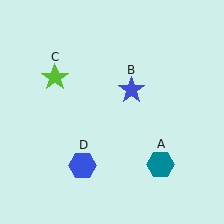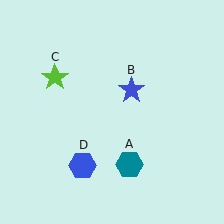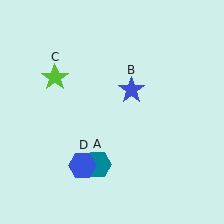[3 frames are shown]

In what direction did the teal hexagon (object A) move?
The teal hexagon (object A) moved left.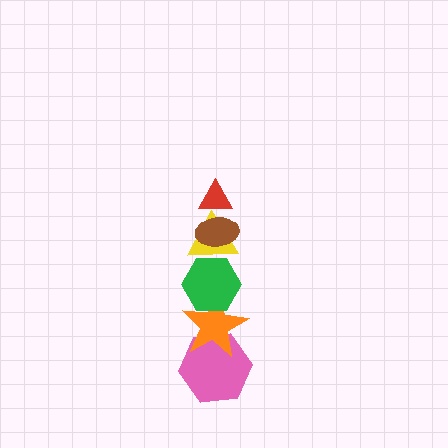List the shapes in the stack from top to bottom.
From top to bottom: the red triangle, the brown ellipse, the yellow triangle, the green hexagon, the orange star, the pink hexagon.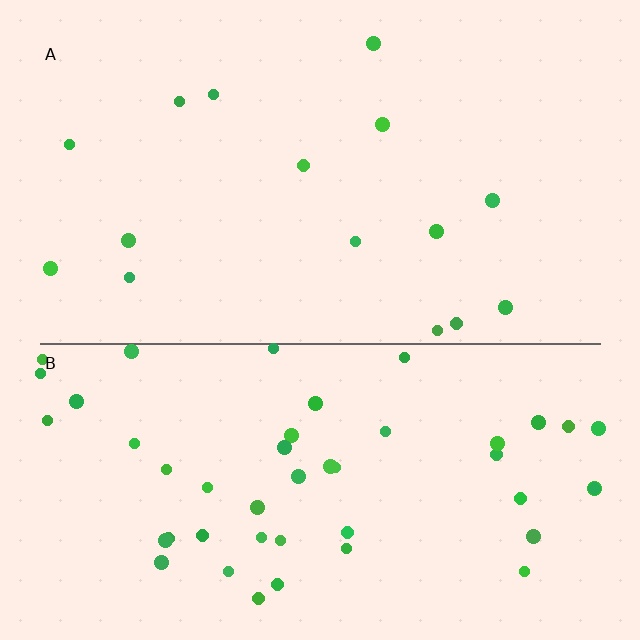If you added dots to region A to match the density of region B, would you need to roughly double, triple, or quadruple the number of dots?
Approximately triple.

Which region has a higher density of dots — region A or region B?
B (the bottom).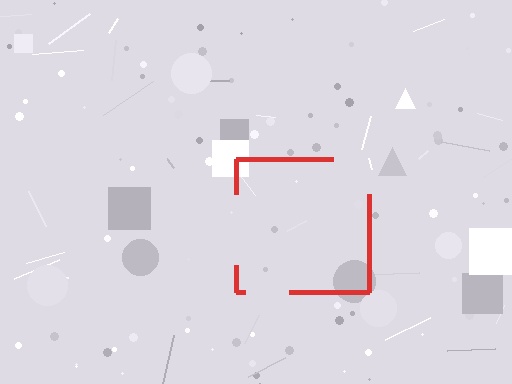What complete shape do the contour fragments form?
The contour fragments form a square.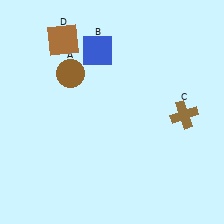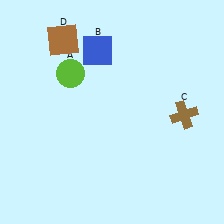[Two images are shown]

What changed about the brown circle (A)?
In Image 1, A is brown. In Image 2, it changed to lime.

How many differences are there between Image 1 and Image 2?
There is 1 difference between the two images.